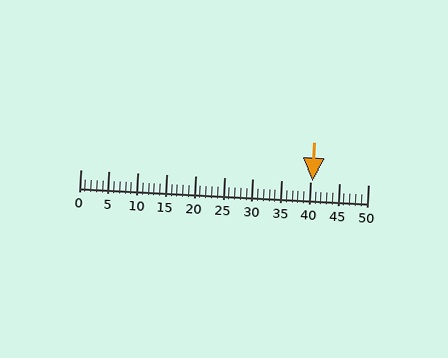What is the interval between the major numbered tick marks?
The major tick marks are spaced 5 units apart.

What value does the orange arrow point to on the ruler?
The orange arrow points to approximately 40.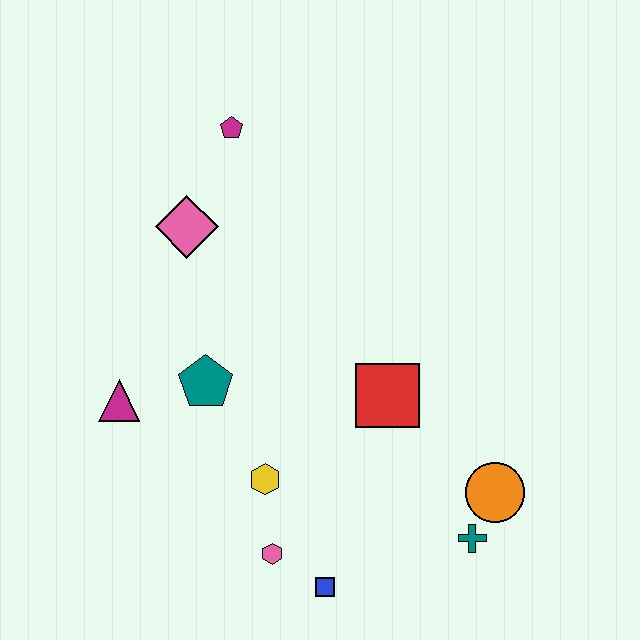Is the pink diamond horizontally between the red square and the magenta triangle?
Yes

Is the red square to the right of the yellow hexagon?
Yes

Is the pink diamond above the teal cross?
Yes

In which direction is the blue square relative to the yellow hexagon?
The blue square is below the yellow hexagon.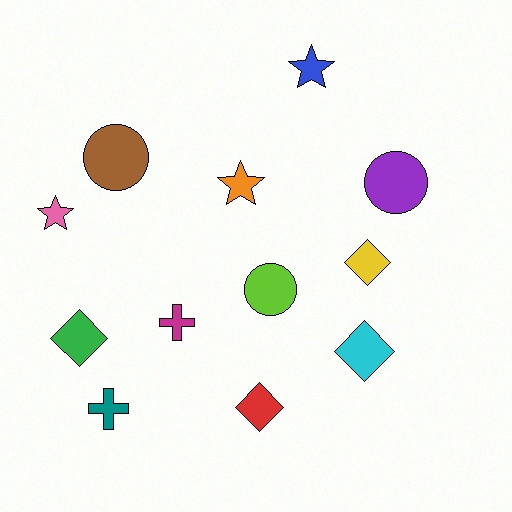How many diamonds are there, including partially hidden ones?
There are 4 diamonds.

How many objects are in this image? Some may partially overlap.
There are 12 objects.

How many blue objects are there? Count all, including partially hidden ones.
There is 1 blue object.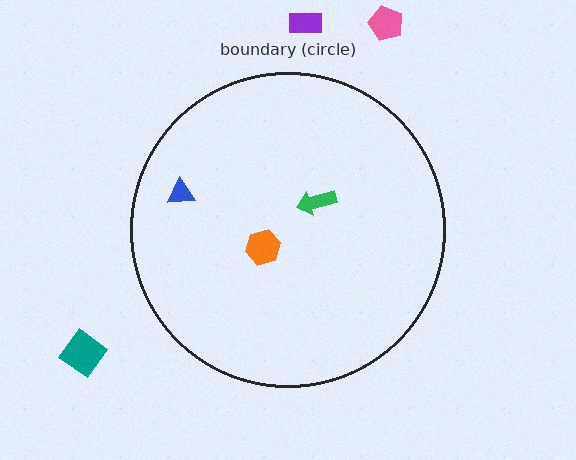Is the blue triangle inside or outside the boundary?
Inside.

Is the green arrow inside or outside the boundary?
Inside.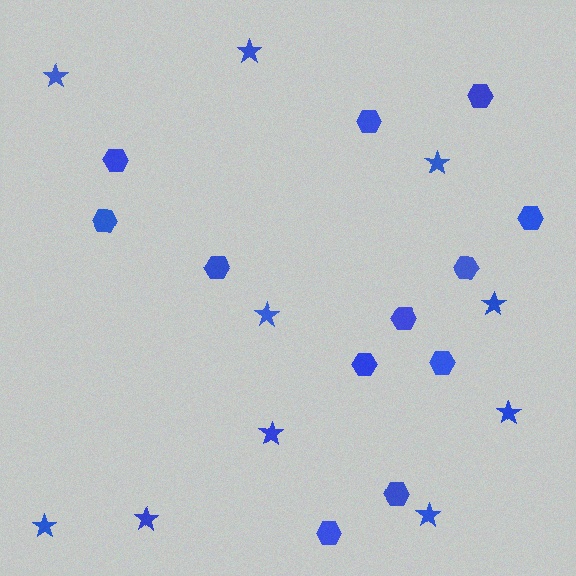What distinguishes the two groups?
There are 2 groups: one group of stars (10) and one group of hexagons (12).